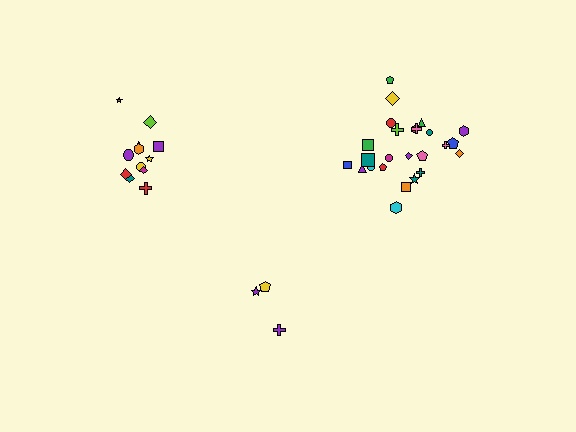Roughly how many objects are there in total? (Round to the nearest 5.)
Roughly 40 objects in total.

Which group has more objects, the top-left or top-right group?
The top-right group.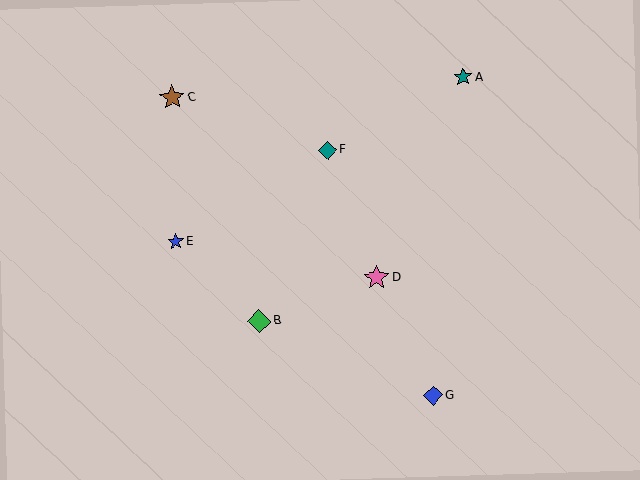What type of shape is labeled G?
Shape G is a blue diamond.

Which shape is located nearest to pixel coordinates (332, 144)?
The teal diamond (labeled F) at (327, 150) is nearest to that location.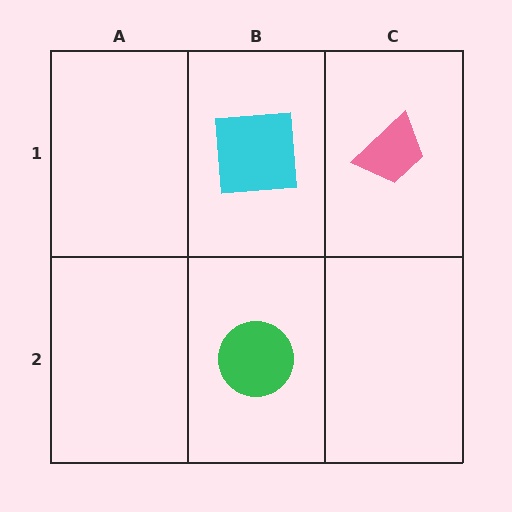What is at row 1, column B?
A cyan square.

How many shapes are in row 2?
1 shape.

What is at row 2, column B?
A green circle.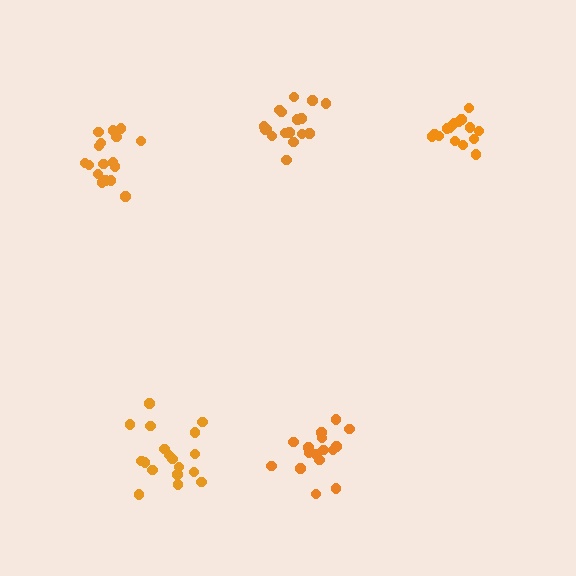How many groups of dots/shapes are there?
There are 5 groups.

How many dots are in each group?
Group 1: 18 dots, Group 2: 18 dots, Group 3: 15 dots, Group 4: 17 dots, Group 5: 17 dots (85 total).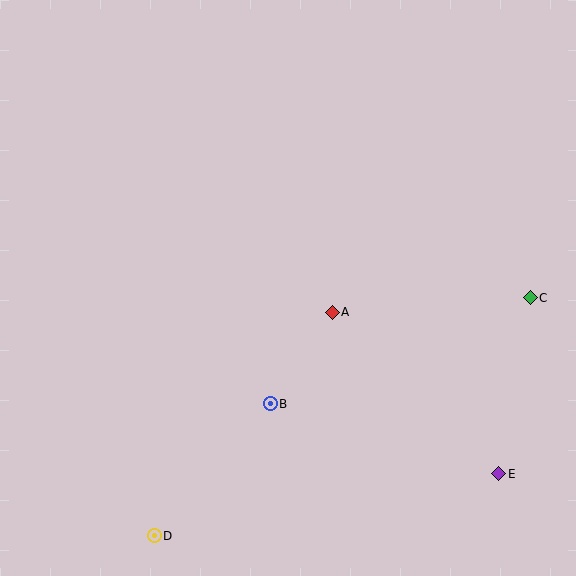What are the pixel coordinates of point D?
Point D is at (154, 536).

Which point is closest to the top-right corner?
Point C is closest to the top-right corner.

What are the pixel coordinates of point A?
Point A is at (332, 312).